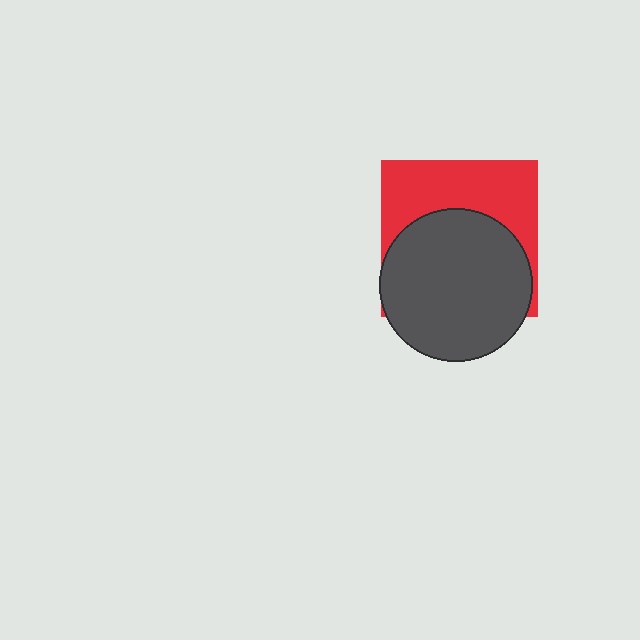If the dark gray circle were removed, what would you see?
You would see the complete red square.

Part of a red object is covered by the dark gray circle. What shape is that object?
It is a square.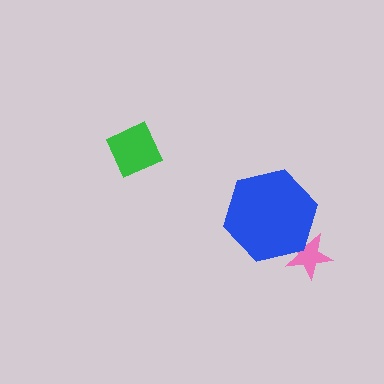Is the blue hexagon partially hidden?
No, no other shape covers it.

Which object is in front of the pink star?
The blue hexagon is in front of the pink star.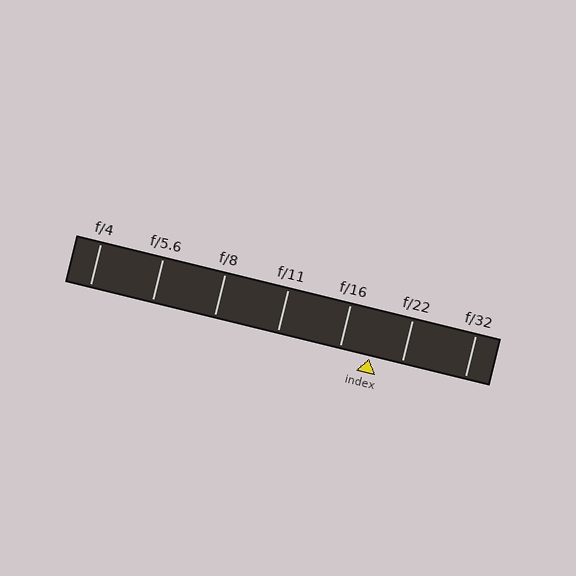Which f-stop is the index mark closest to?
The index mark is closest to f/16.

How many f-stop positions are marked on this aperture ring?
There are 7 f-stop positions marked.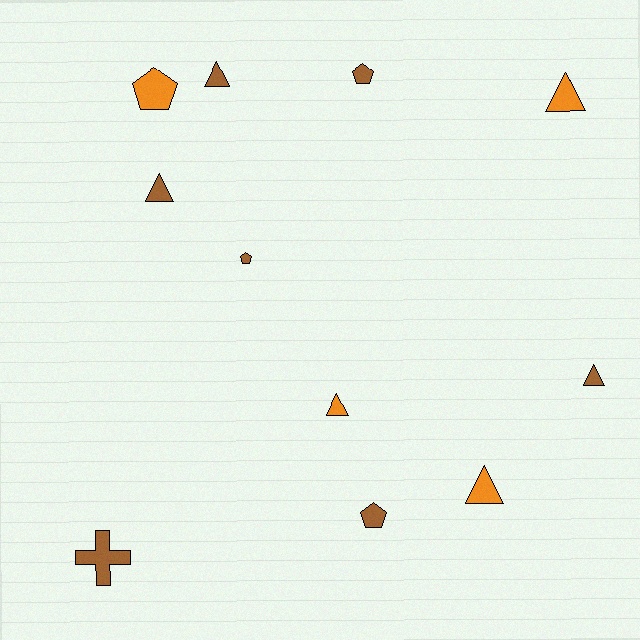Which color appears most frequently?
Brown, with 7 objects.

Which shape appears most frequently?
Triangle, with 6 objects.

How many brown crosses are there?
There is 1 brown cross.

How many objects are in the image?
There are 11 objects.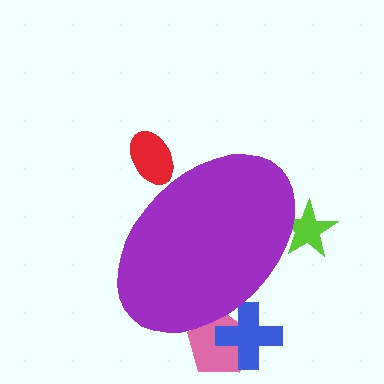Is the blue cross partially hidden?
Yes, the blue cross is partially hidden behind the purple ellipse.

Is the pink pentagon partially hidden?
Yes, the pink pentagon is partially hidden behind the purple ellipse.